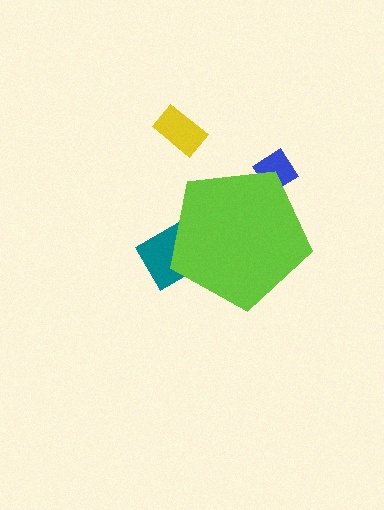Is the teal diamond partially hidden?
Yes, the teal diamond is partially hidden behind the lime pentagon.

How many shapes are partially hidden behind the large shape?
2 shapes are partially hidden.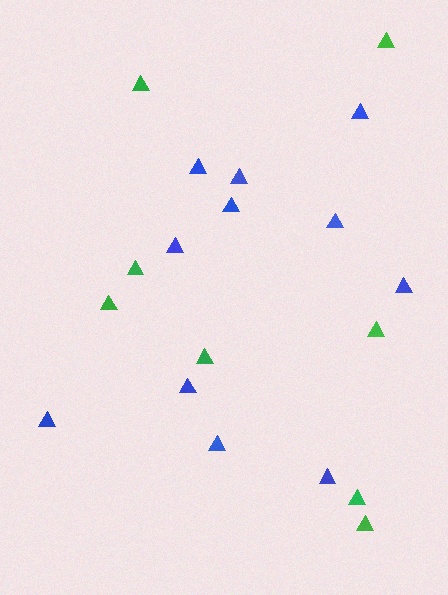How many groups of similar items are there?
There are 2 groups: one group of blue triangles (11) and one group of green triangles (8).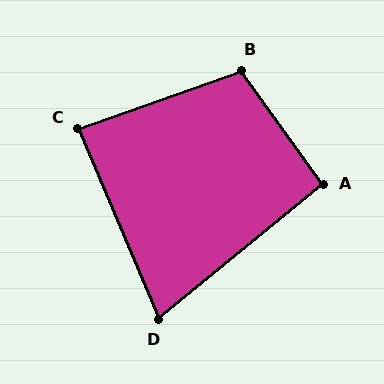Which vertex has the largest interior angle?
B, at approximately 106 degrees.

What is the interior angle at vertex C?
Approximately 86 degrees (approximately right).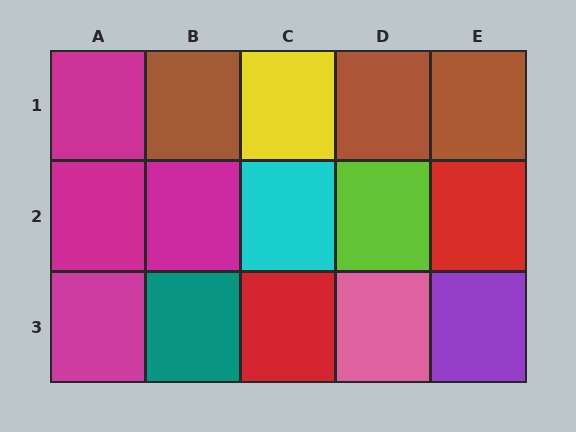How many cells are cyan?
1 cell is cyan.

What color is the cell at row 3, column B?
Teal.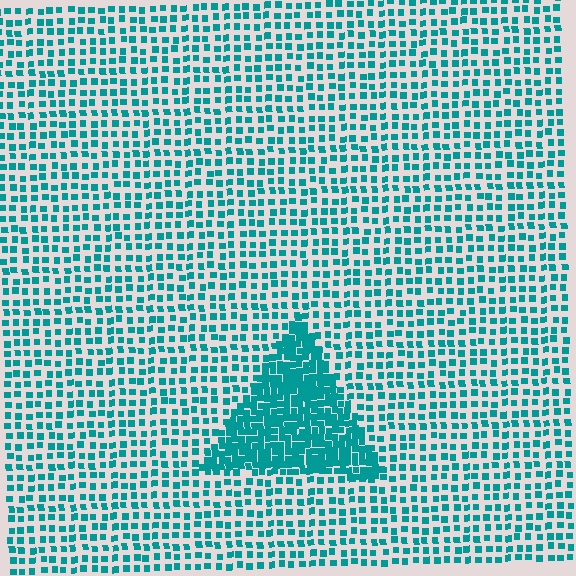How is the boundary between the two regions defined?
The boundary is defined by a change in element density (approximately 2.4x ratio). All elements are the same color, size, and shape.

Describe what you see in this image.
The image contains small teal elements arranged at two different densities. A triangle-shaped region is visible where the elements are more densely packed than the surrounding area.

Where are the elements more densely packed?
The elements are more densely packed inside the triangle boundary.